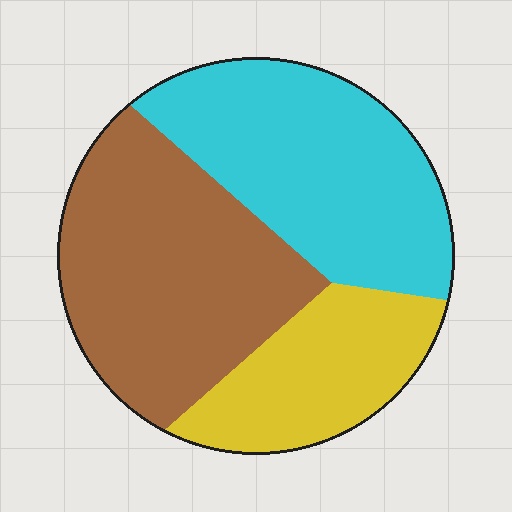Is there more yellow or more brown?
Brown.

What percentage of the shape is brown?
Brown takes up about two fifths (2/5) of the shape.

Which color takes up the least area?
Yellow, at roughly 20%.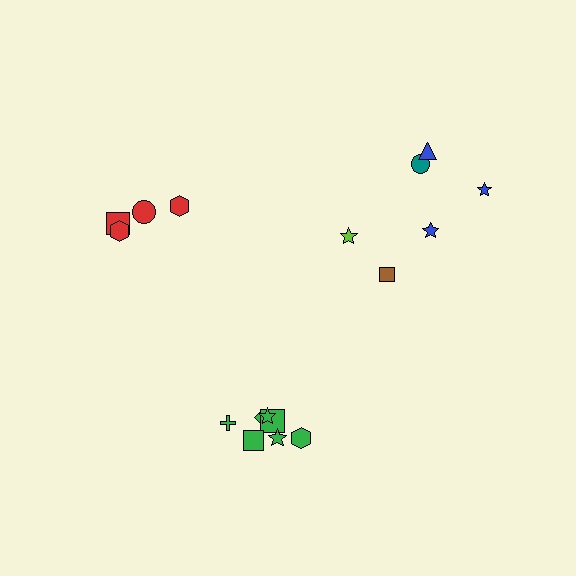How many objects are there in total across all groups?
There are 17 objects.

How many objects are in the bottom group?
There are 7 objects.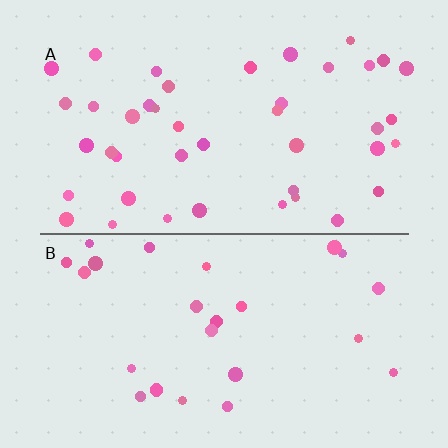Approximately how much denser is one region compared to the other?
Approximately 1.6× — region A over region B.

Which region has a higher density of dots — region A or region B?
A (the top).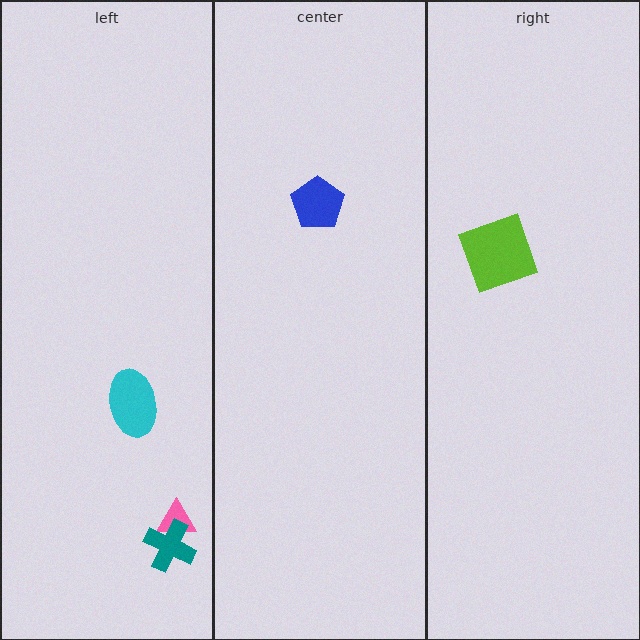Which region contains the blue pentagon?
The center region.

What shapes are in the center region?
The blue pentagon.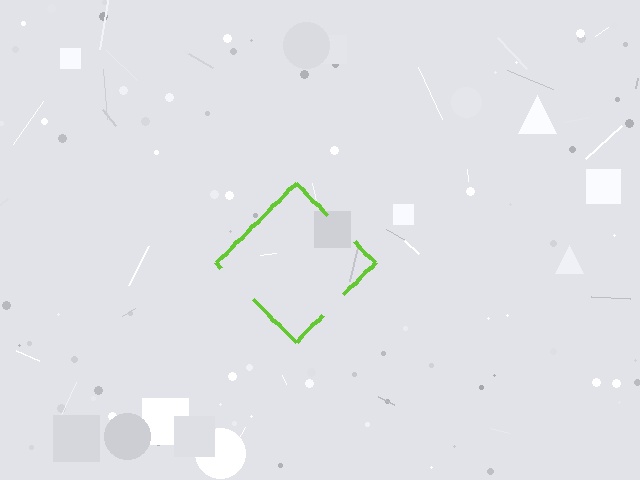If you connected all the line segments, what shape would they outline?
They would outline a diamond.